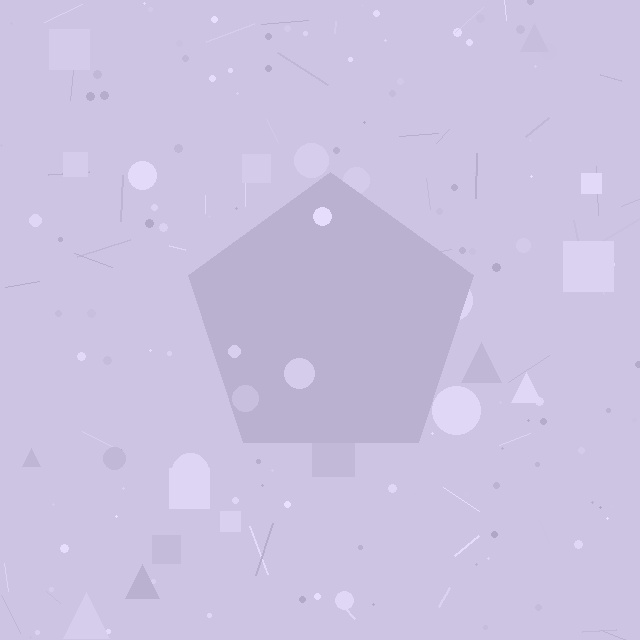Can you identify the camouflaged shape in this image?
The camouflaged shape is a pentagon.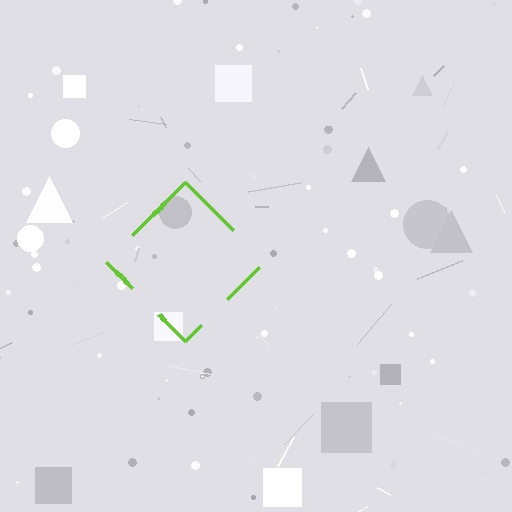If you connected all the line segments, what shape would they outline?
They would outline a diamond.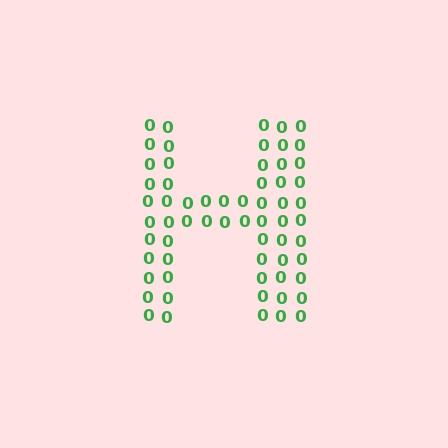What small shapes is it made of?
It is made of small digit 0's.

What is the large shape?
The large shape is the letter H.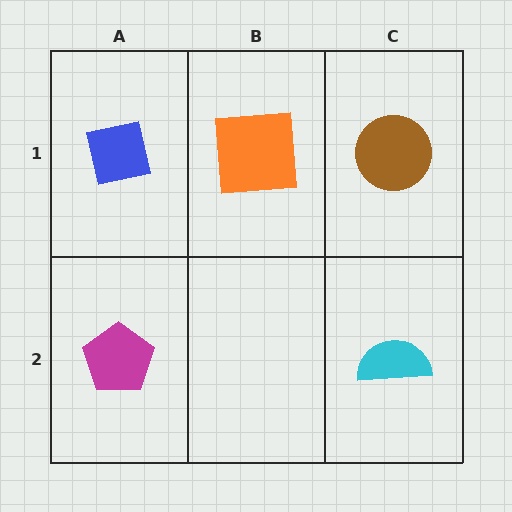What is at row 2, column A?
A magenta pentagon.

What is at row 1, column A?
A blue square.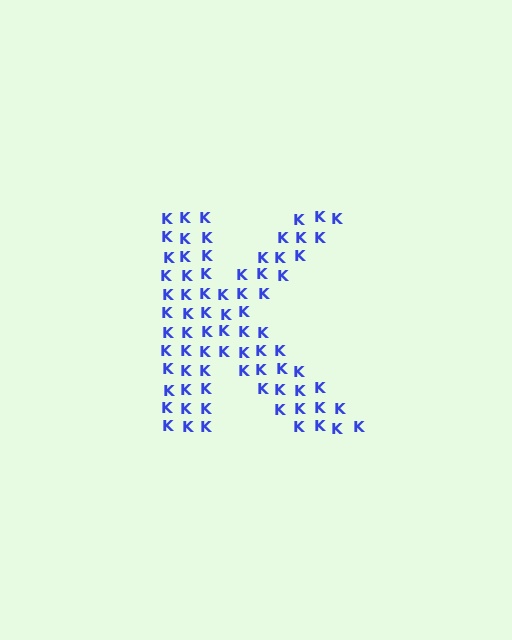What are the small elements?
The small elements are letter K's.